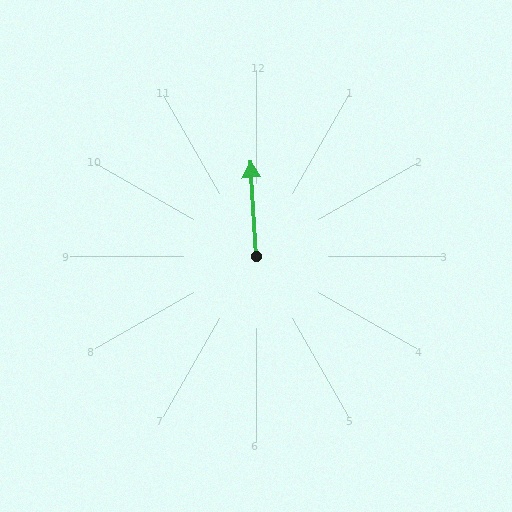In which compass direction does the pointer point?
North.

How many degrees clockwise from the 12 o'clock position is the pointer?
Approximately 356 degrees.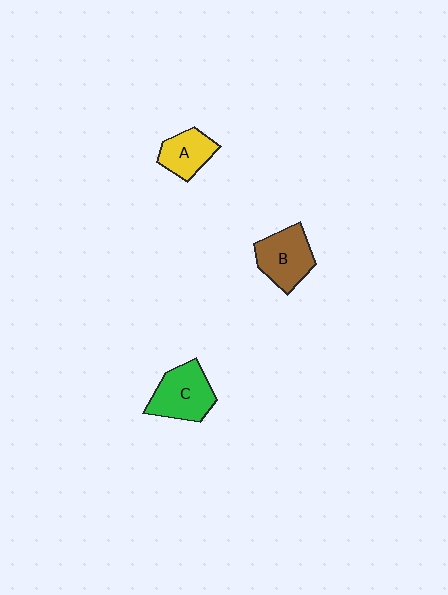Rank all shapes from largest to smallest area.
From largest to smallest: C (green), B (brown), A (yellow).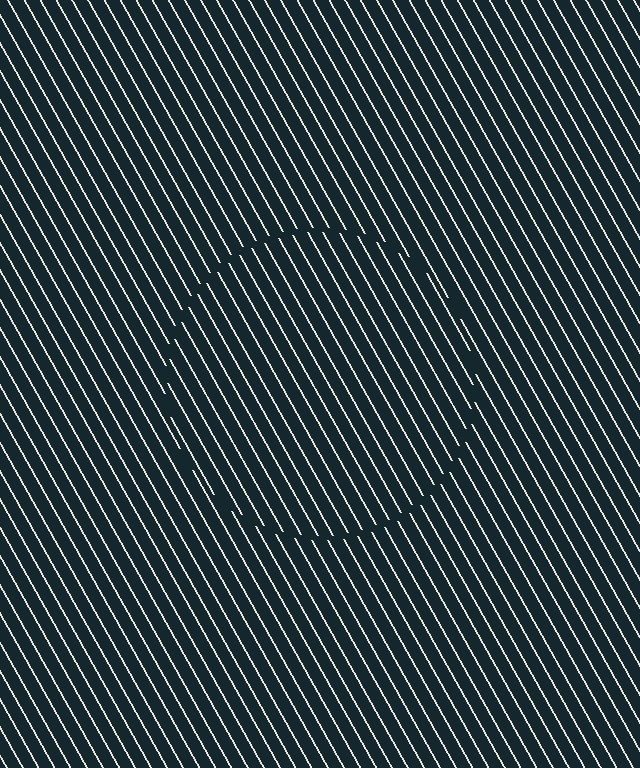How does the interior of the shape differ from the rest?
The interior of the shape contains the same grating, shifted by half a period — the contour is defined by the phase discontinuity where line-ends from the inner and outer gratings abut.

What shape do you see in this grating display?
An illusory circle. The interior of the shape contains the same grating, shifted by half a period — the contour is defined by the phase discontinuity where line-ends from the inner and outer gratings abut.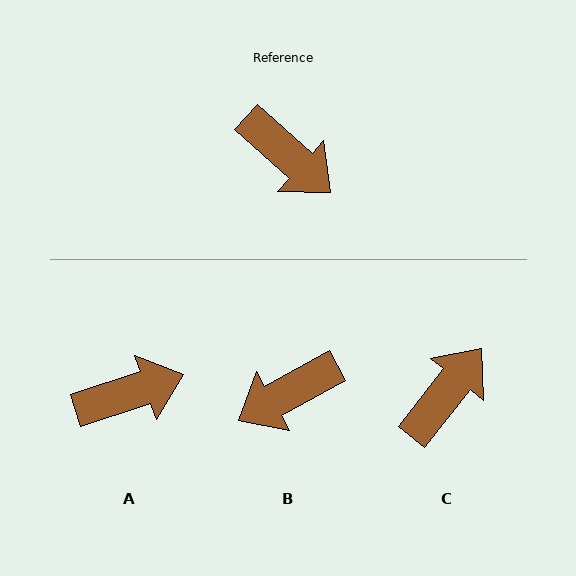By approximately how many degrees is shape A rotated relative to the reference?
Approximately 61 degrees counter-clockwise.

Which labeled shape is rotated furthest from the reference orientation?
B, about 109 degrees away.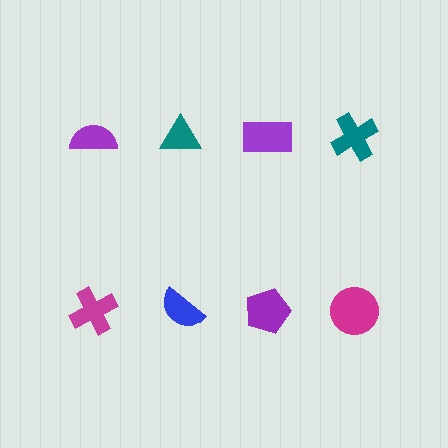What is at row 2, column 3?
A purple pentagon.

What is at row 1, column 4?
A teal cross.